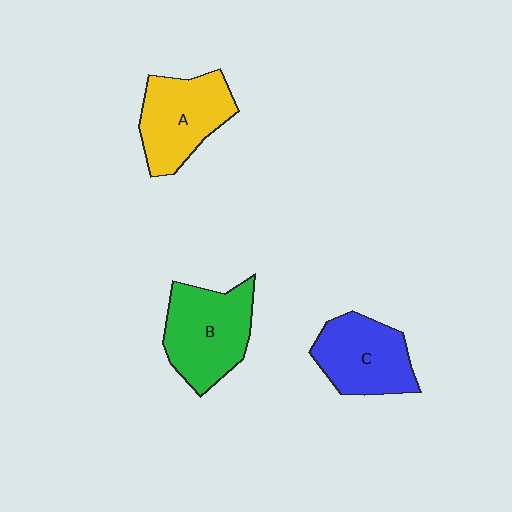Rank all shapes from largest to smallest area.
From largest to smallest: B (green), A (yellow), C (blue).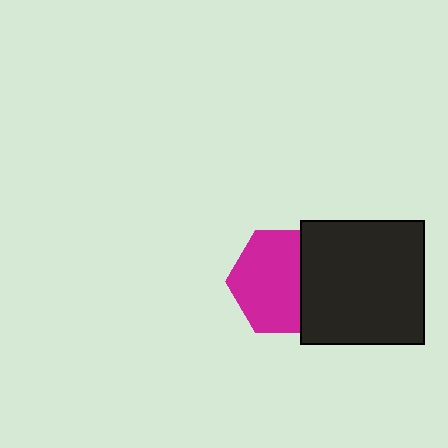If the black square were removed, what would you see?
You would see the complete magenta hexagon.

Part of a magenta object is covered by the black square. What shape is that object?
It is a hexagon.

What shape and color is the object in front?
The object in front is a black square.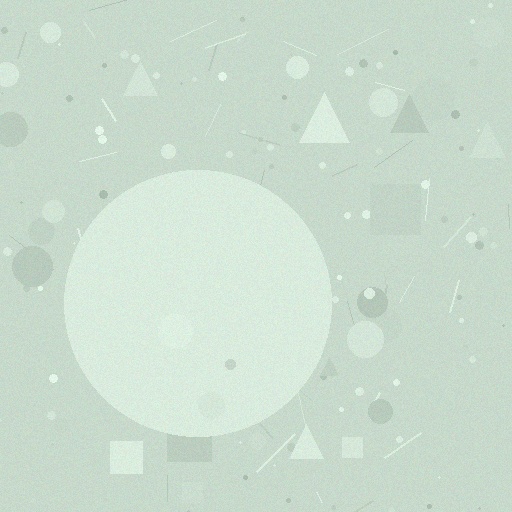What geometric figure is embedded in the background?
A circle is embedded in the background.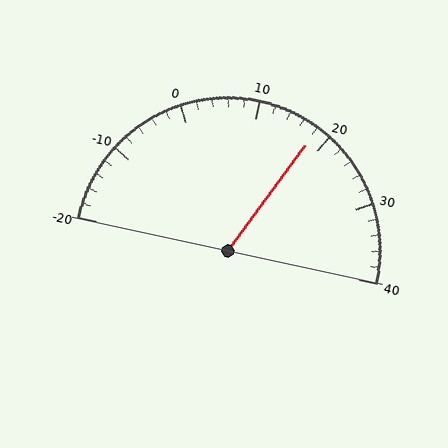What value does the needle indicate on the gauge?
The needle indicates approximately 18.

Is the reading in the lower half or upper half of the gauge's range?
The reading is in the upper half of the range (-20 to 40).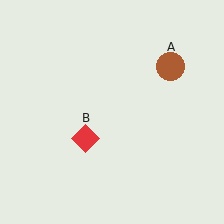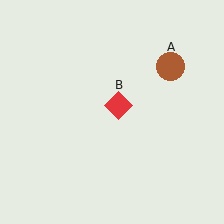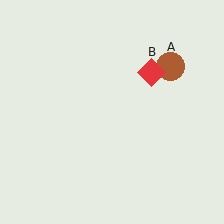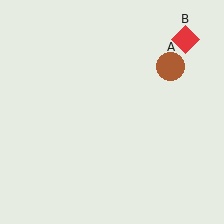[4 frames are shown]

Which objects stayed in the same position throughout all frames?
Brown circle (object A) remained stationary.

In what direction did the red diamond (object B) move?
The red diamond (object B) moved up and to the right.